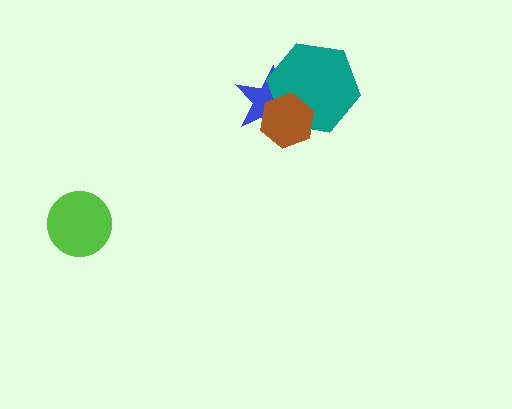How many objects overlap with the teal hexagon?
2 objects overlap with the teal hexagon.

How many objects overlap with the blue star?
2 objects overlap with the blue star.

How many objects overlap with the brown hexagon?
2 objects overlap with the brown hexagon.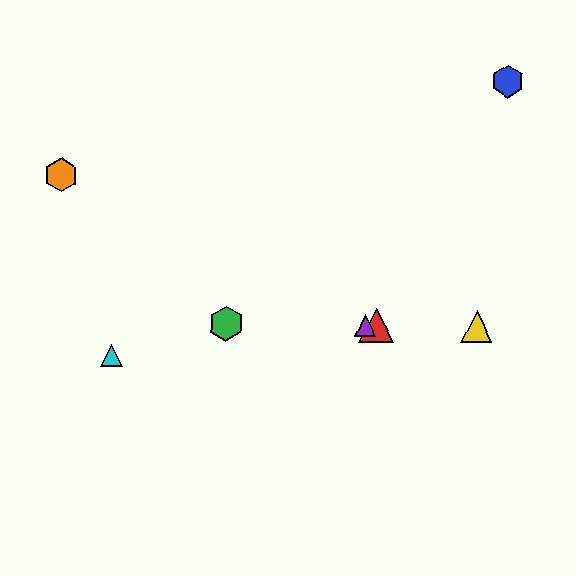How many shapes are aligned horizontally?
4 shapes (the red triangle, the green hexagon, the yellow triangle, the purple triangle) are aligned horizontally.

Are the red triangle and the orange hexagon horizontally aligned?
No, the red triangle is at y≈326 and the orange hexagon is at y≈175.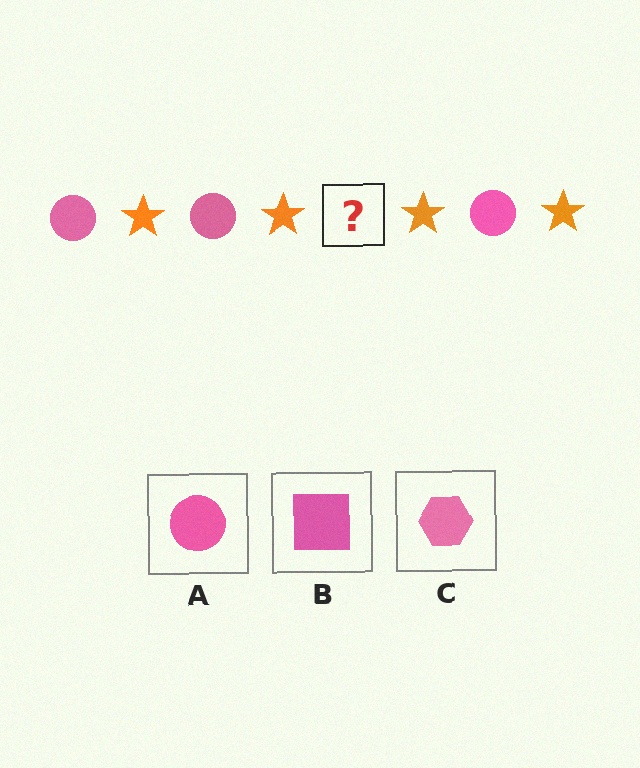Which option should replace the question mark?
Option A.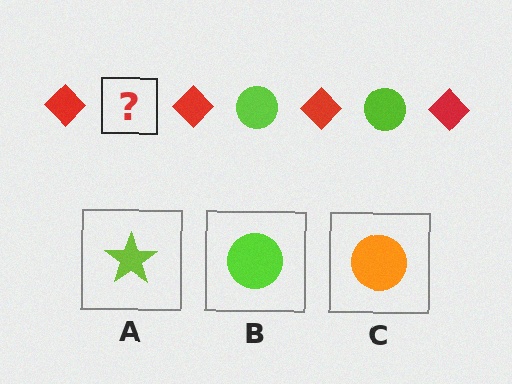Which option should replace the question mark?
Option B.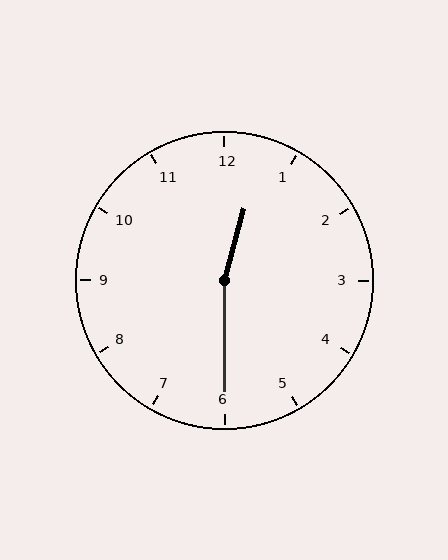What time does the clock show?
12:30.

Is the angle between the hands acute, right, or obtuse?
It is obtuse.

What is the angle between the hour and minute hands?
Approximately 165 degrees.